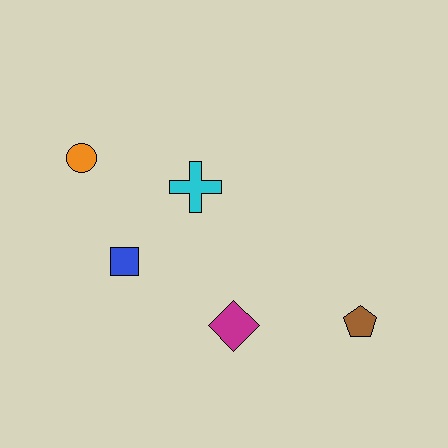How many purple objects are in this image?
There are no purple objects.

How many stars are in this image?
There are no stars.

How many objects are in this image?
There are 5 objects.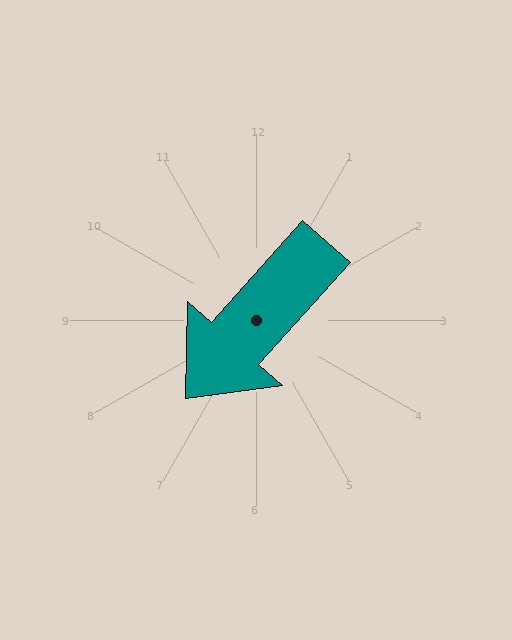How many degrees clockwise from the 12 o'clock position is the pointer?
Approximately 222 degrees.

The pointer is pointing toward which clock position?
Roughly 7 o'clock.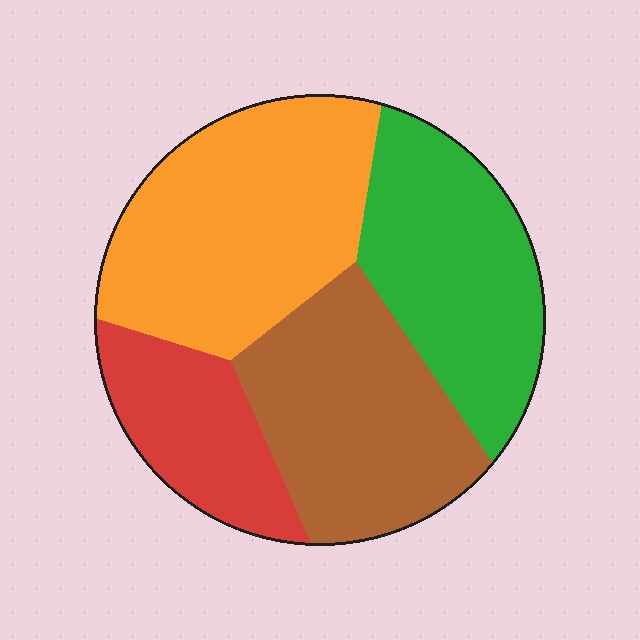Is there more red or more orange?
Orange.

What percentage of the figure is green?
Green covers about 25% of the figure.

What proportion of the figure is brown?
Brown takes up about one quarter (1/4) of the figure.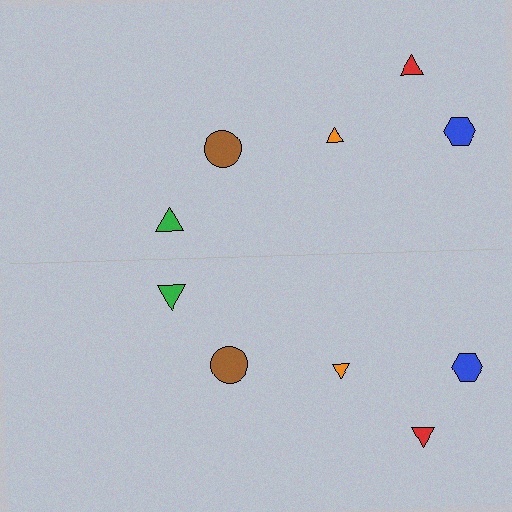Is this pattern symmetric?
Yes, this pattern has bilateral (reflection) symmetry.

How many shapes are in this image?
There are 10 shapes in this image.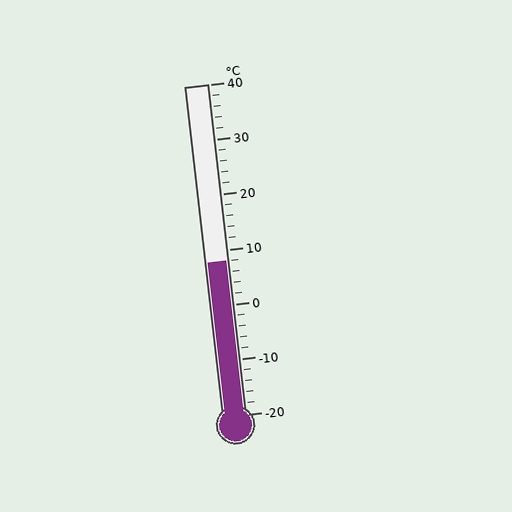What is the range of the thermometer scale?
The thermometer scale ranges from -20°C to 40°C.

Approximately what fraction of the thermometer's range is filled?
The thermometer is filled to approximately 45% of its range.